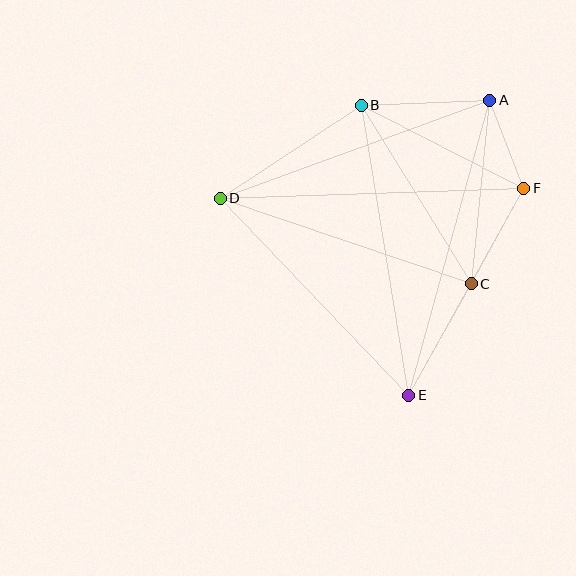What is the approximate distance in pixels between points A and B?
The distance between A and B is approximately 128 pixels.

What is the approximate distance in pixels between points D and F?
The distance between D and F is approximately 304 pixels.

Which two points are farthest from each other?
Points A and E are farthest from each other.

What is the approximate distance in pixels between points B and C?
The distance between B and C is approximately 210 pixels.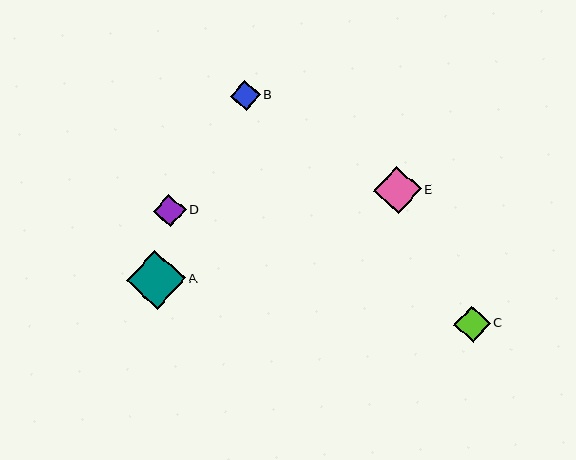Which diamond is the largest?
Diamond A is the largest with a size of approximately 58 pixels.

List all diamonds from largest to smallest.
From largest to smallest: A, E, C, D, B.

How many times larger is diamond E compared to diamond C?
Diamond E is approximately 1.3 times the size of diamond C.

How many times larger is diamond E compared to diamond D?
Diamond E is approximately 1.5 times the size of diamond D.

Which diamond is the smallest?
Diamond B is the smallest with a size of approximately 30 pixels.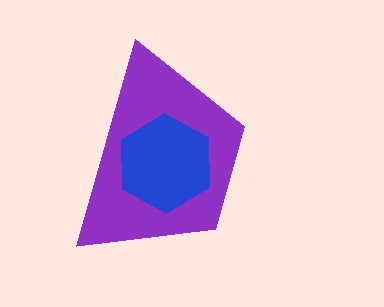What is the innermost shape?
The blue hexagon.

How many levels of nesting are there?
2.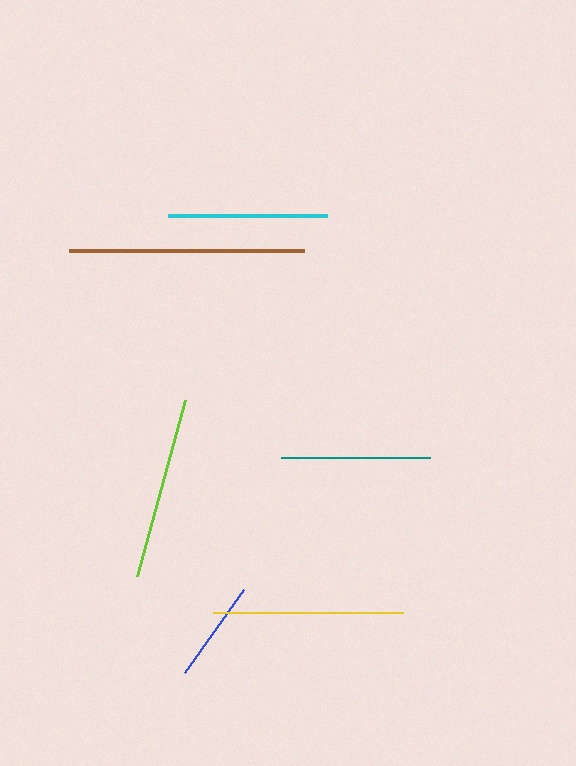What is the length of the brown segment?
The brown segment is approximately 235 pixels long.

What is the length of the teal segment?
The teal segment is approximately 149 pixels long.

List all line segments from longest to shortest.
From longest to shortest: brown, yellow, lime, cyan, teal, blue.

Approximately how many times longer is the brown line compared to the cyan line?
The brown line is approximately 1.5 times the length of the cyan line.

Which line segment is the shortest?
The blue line is the shortest at approximately 102 pixels.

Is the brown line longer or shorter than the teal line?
The brown line is longer than the teal line.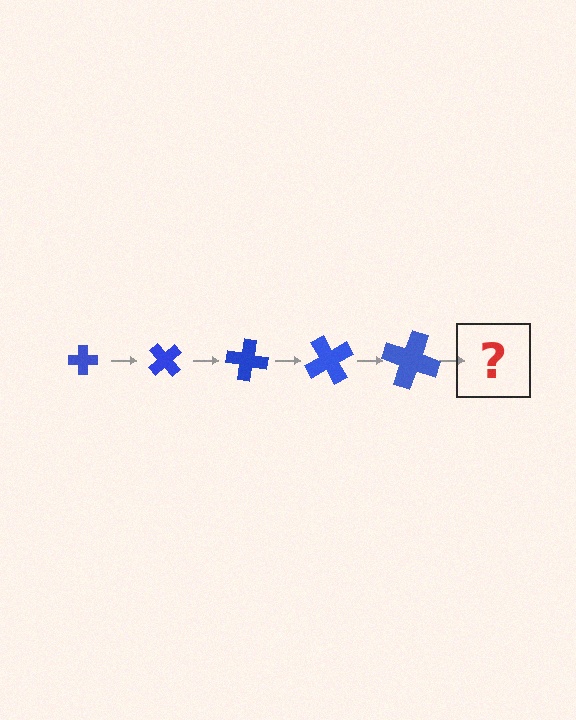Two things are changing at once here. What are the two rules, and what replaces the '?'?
The two rules are that the cross grows larger each step and it rotates 50 degrees each step. The '?' should be a cross, larger than the previous one and rotated 250 degrees from the start.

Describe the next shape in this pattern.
It should be a cross, larger than the previous one and rotated 250 degrees from the start.